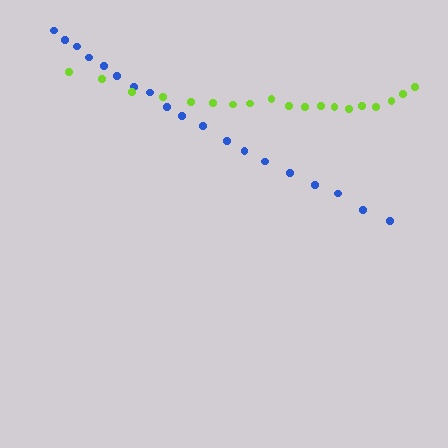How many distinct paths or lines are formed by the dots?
There are 2 distinct paths.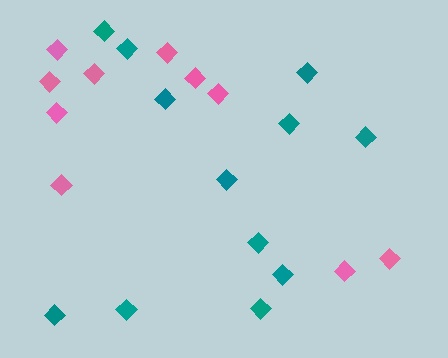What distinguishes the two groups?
There are 2 groups: one group of pink diamonds (10) and one group of teal diamonds (12).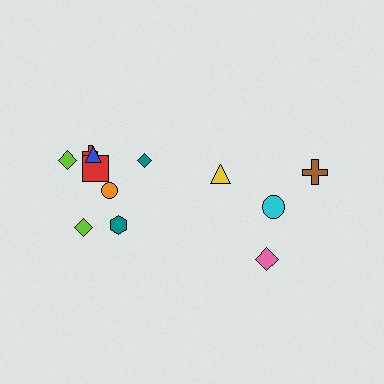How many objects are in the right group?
There are 4 objects.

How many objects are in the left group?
There are 8 objects.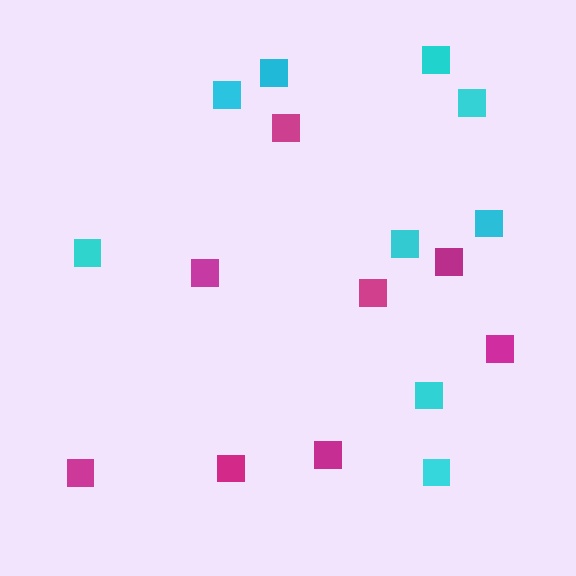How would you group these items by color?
There are 2 groups: one group of magenta squares (8) and one group of cyan squares (9).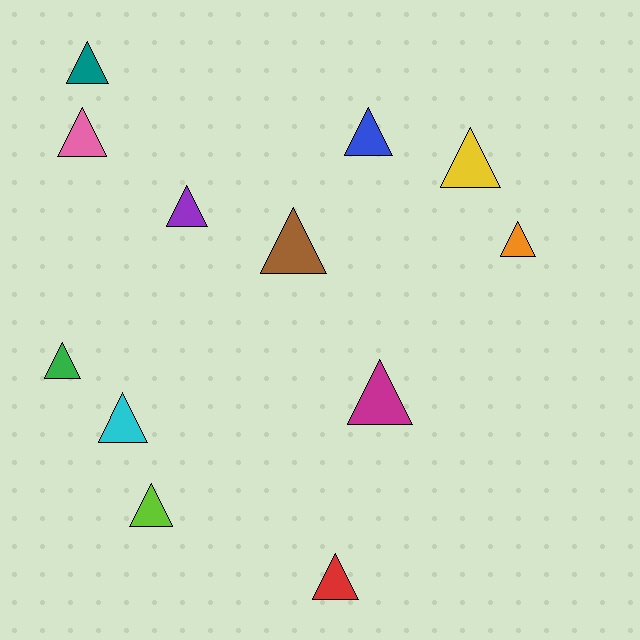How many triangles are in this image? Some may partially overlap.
There are 12 triangles.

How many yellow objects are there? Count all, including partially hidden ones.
There is 1 yellow object.